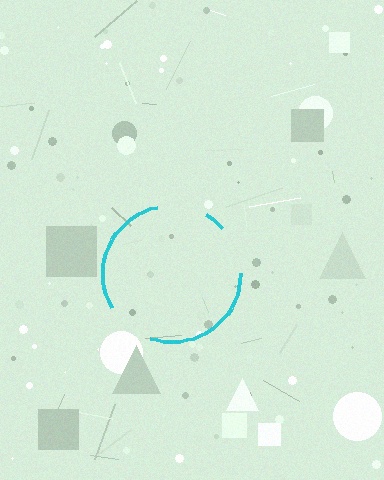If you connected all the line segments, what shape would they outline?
They would outline a circle.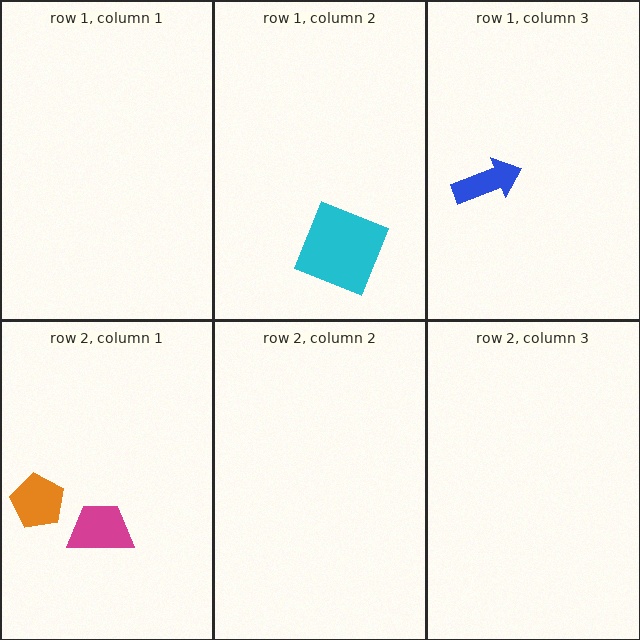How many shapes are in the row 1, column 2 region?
1.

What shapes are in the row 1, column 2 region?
The cyan square.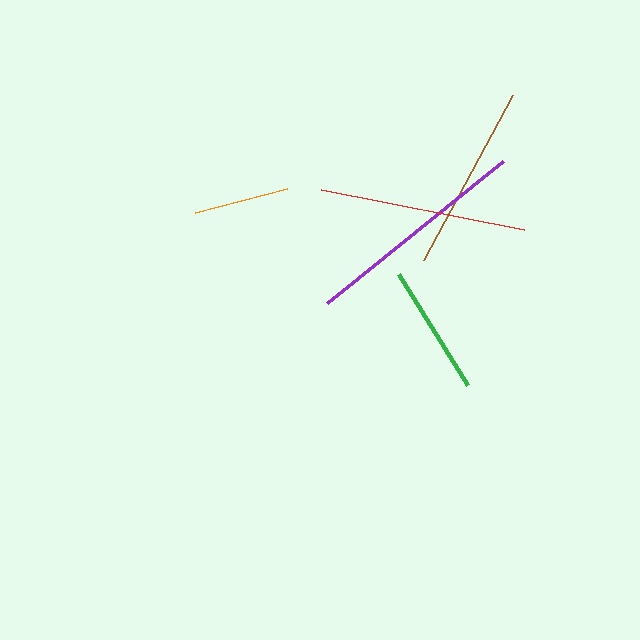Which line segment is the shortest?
The orange line is the shortest at approximately 96 pixels.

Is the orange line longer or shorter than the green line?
The green line is longer than the orange line.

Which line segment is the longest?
The purple line is the longest at approximately 225 pixels.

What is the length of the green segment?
The green segment is approximately 130 pixels long.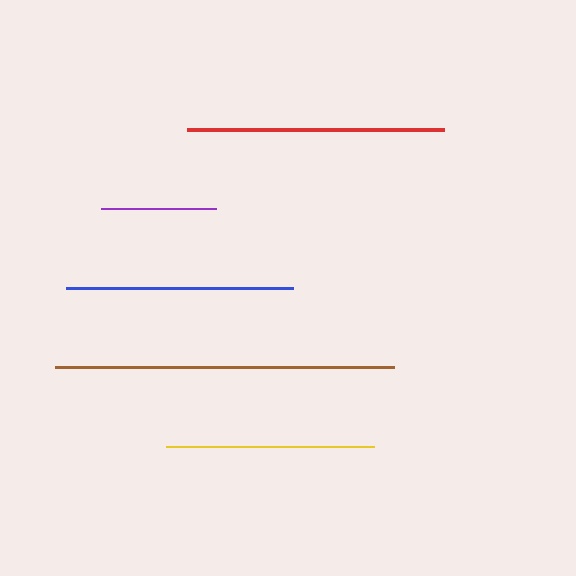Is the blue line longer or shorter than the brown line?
The brown line is longer than the blue line.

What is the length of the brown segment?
The brown segment is approximately 339 pixels long.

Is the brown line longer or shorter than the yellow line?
The brown line is longer than the yellow line.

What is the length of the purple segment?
The purple segment is approximately 115 pixels long.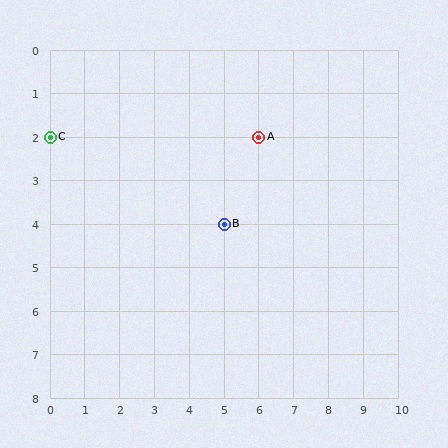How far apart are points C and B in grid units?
Points C and B are 5 columns and 2 rows apart (about 5.4 grid units diagonally).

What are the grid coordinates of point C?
Point C is at grid coordinates (0, 2).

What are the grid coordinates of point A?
Point A is at grid coordinates (6, 2).